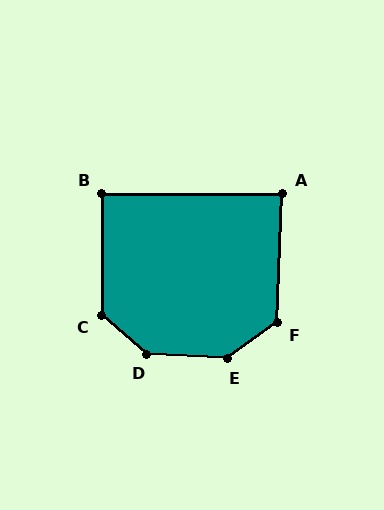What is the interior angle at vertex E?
Approximately 142 degrees (obtuse).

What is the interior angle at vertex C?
Approximately 130 degrees (obtuse).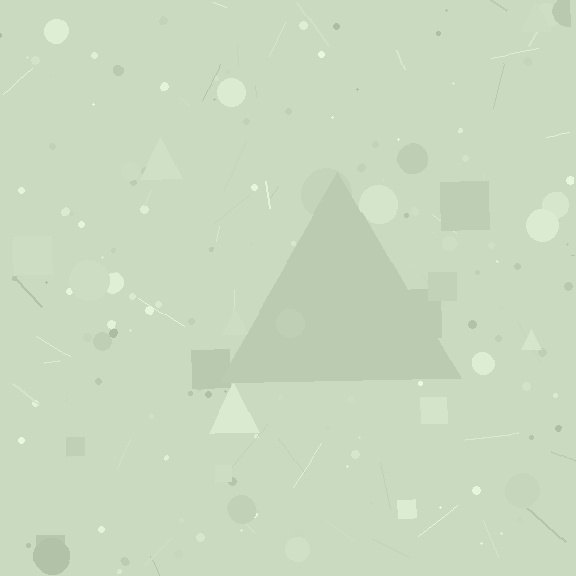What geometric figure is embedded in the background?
A triangle is embedded in the background.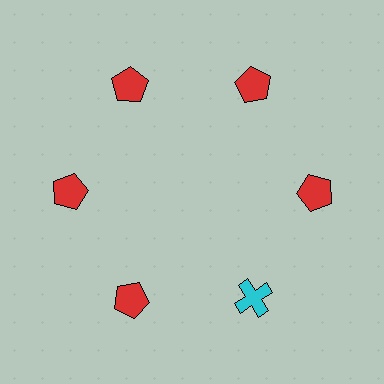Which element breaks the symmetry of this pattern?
The cyan cross at roughly the 5 o'clock position breaks the symmetry. All other shapes are red pentagons.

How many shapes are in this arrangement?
There are 6 shapes arranged in a ring pattern.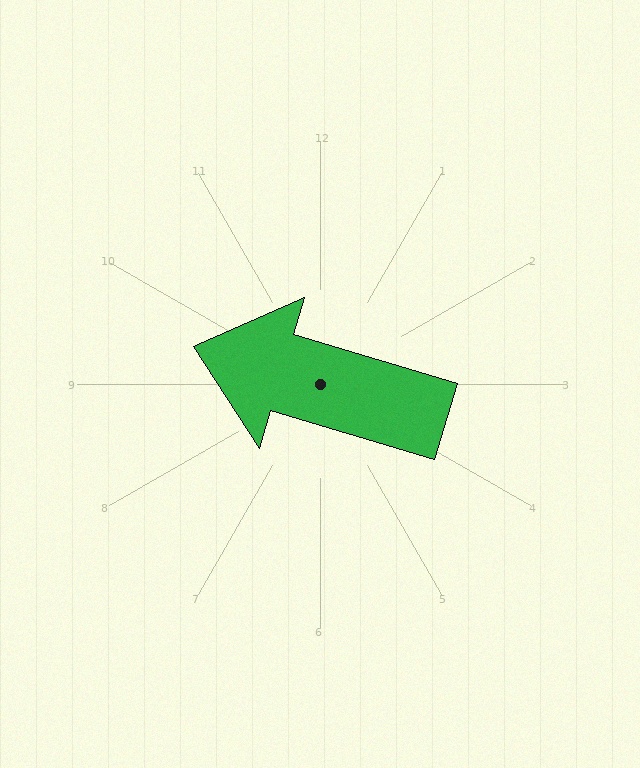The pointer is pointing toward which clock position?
Roughly 10 o'clock.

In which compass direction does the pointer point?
West.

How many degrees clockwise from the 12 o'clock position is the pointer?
Approximately 286 degrees.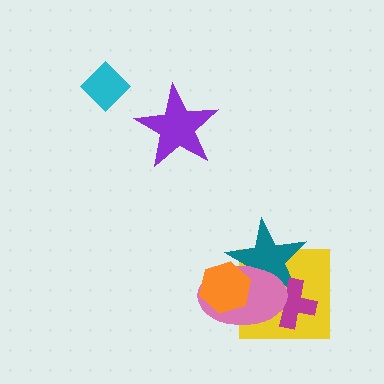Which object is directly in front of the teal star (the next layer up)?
The magenta cross is directly in front of the teal star.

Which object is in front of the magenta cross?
The pink ellipse is in front of the magenta cross.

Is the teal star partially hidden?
Yes, it is partially covered by another shape.